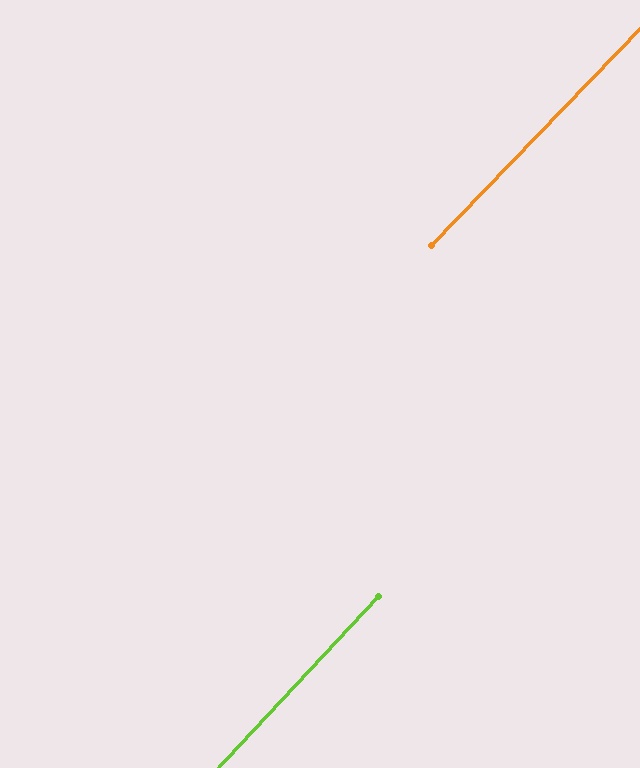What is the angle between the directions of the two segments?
Approximately 1 degree.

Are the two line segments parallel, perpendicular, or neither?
Parallel — their directions differ by only 0.9°.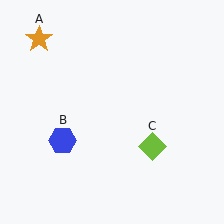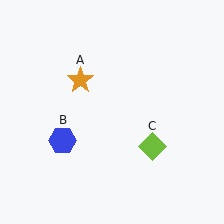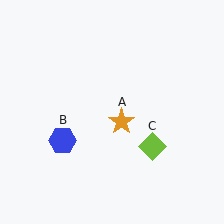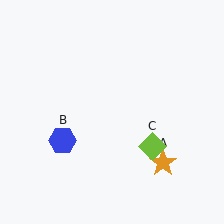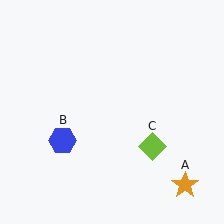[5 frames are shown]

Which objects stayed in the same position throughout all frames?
Blue hexagon (object B) and lime diamond (object C) remained stationary.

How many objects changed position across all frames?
1 object changed position: orange star (object A).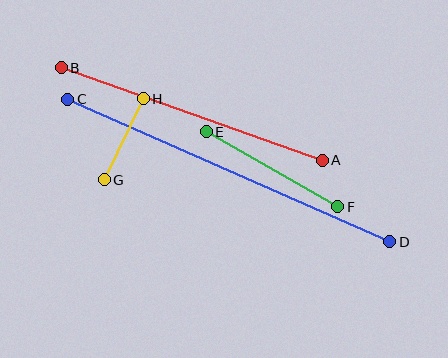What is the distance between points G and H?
The distance is approximately 90 pixels.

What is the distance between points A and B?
The distance is approximately 277 pixels.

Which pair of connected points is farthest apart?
Points C and D are farthest apart.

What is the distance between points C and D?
The distance is approximately 352 pixels.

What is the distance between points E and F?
The distance is approximately 151 pixels.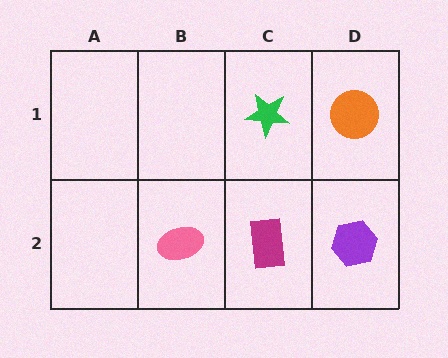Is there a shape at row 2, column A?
No, that cell is empty.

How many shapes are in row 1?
2 shapes.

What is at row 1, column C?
A green star.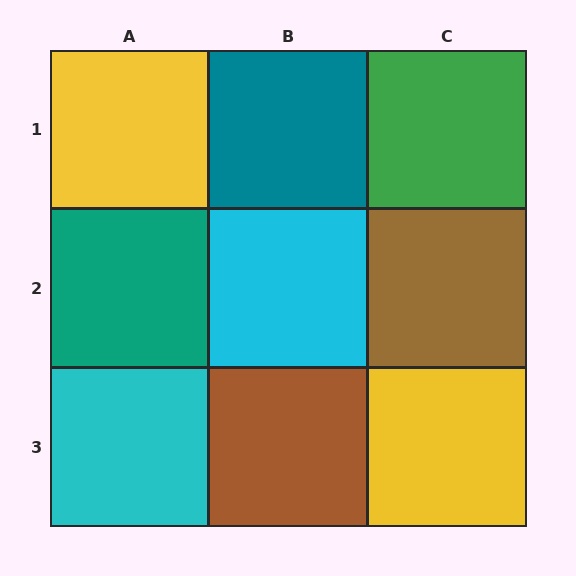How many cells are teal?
2 cells are teal.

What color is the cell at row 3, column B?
Brown.